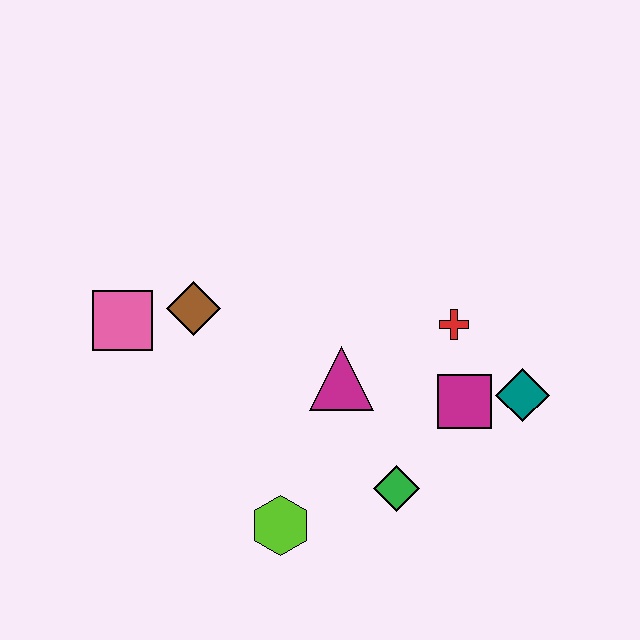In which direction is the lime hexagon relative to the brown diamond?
The lime hexagon is below the brown diamond.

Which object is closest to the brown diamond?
The pink square is closest to the brown diamond.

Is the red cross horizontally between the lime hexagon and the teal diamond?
Yes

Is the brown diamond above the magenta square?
Yes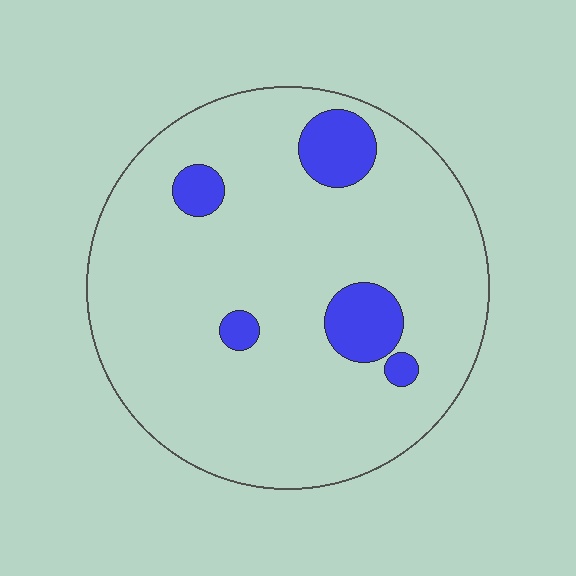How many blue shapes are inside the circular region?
5.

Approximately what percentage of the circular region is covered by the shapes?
Approximately 10%.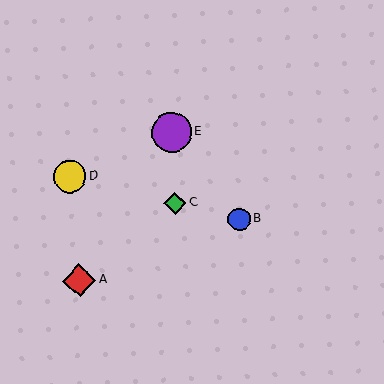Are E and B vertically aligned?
No, E is at x≈172 and B is at x≈239.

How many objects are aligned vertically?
2 objects (C, E) are aligned vertically.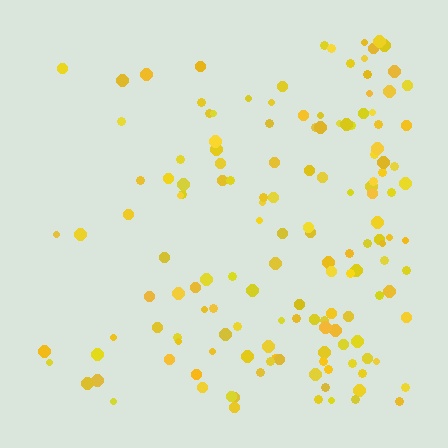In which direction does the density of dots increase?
From left to right, with the right side densest.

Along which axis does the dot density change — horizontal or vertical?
Horizontal.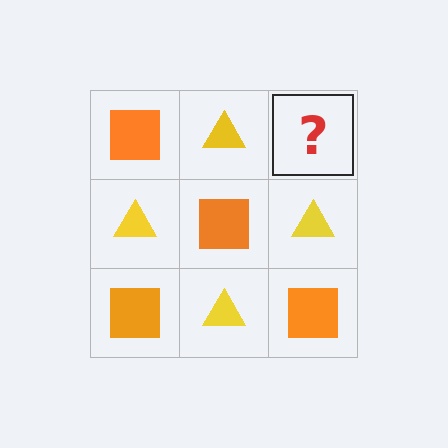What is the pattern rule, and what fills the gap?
The rule is that it alternates orange square and yellow triangle in a checkerboard pattern. The gap should be filled with an orange square.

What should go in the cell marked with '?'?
The missing cell should contain an orange square.